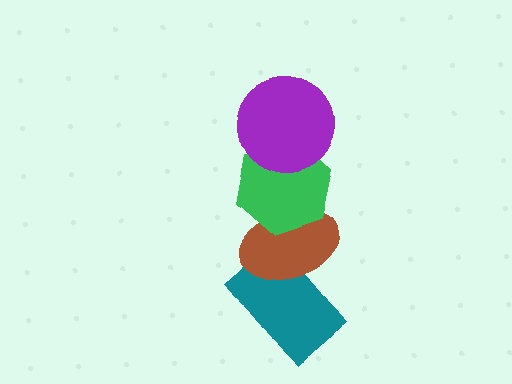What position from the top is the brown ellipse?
The brown ellipse is 3rd from the top.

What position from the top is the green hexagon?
The green hexagon is 2nd from the top.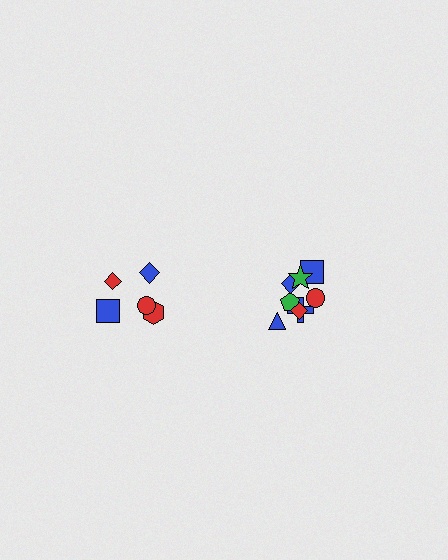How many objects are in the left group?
There are 5 objects.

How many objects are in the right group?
There are 8 objects.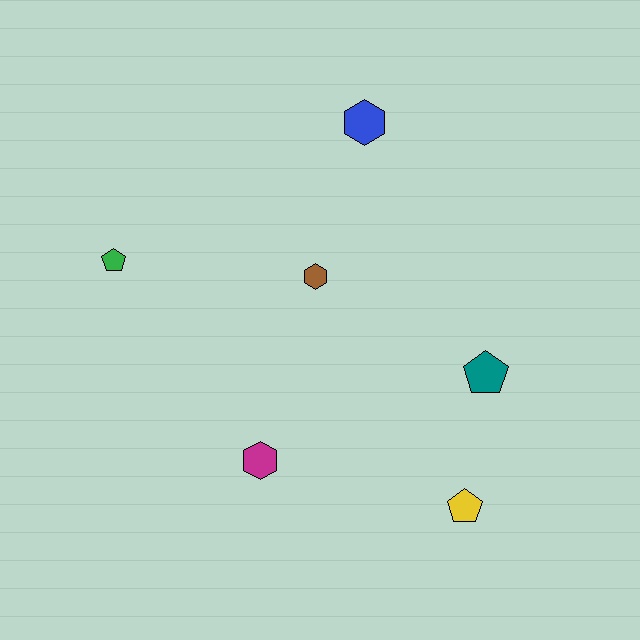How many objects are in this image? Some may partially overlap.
There are 6 objects.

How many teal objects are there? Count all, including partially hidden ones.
There is 1 teal object.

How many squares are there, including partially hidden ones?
There are no squares.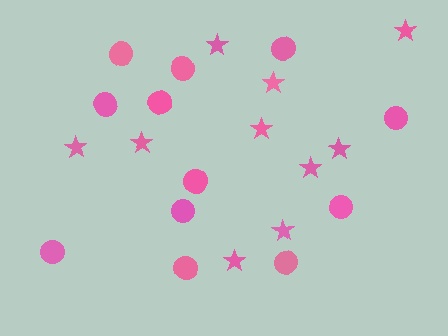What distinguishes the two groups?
There are 2 groups: one group of circles (12) and one group of stars (10).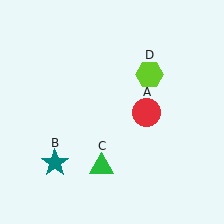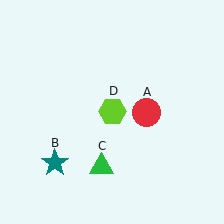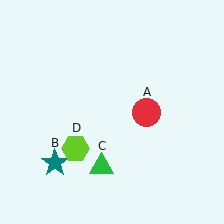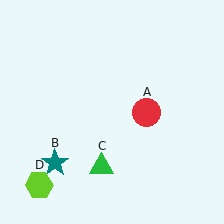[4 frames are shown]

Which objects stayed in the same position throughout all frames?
Red circle (object A) and teal star (object B) and green triangle (object C) remained stationary.